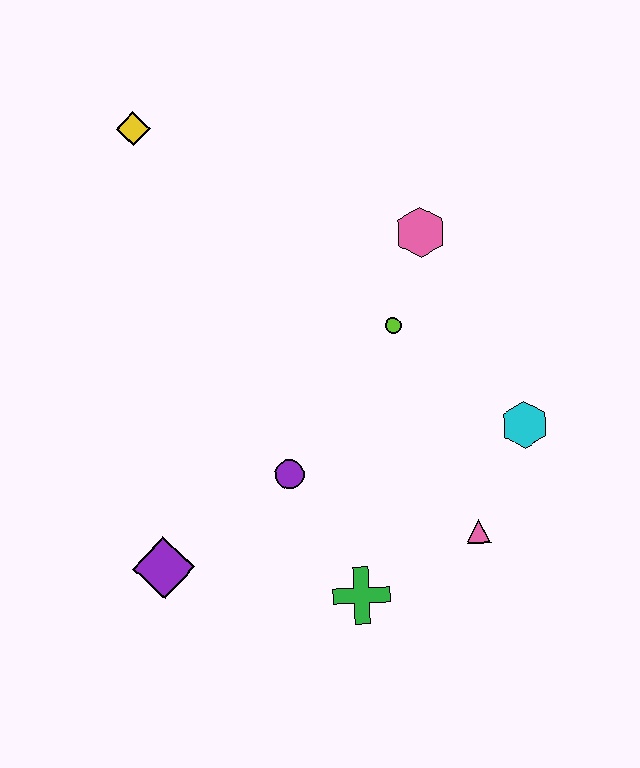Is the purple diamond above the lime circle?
No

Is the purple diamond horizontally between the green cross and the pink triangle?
No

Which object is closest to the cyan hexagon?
The pink triangle is closest to the cyan hexagon.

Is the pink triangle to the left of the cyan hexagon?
Yes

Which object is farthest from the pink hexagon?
The purple diamond is farthest from the pink hexagon.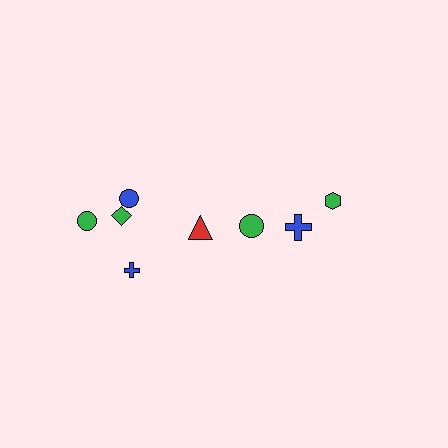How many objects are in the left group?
There are 5 objects.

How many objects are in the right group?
There are 3 objects.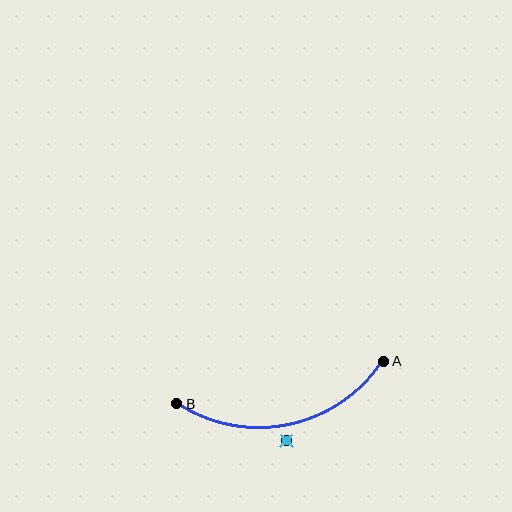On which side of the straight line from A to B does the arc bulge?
The arc bulges below the straight line connecting A and B.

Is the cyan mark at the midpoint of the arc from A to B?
No — the cyan mark does not lie on the arc at all. It sits slightly outside the curve.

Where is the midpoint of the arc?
The arc midpoint is the point on the curve farthest from the straight line joining A and B. It sits below that line.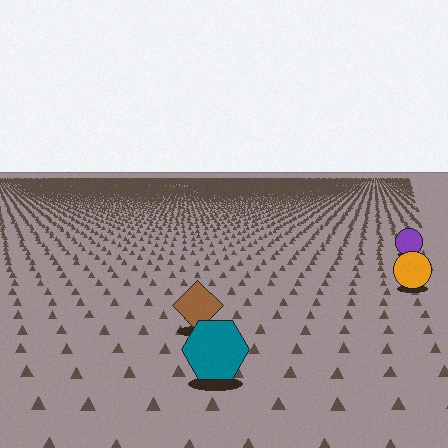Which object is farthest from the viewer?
The purple circle is farthest from the viewer. It appears smaller and the ground texture around it is denser.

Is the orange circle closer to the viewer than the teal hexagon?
No. The teal hexagon is closer — you can tell from the texture gradient: the ground texture is coarser near it.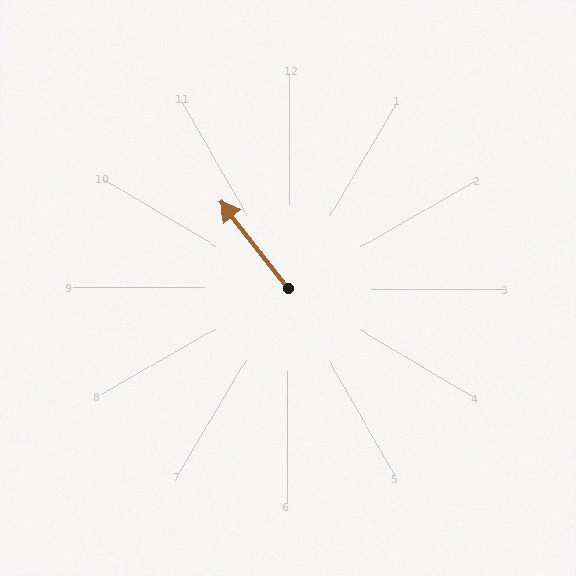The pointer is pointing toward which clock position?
Roughly 11 o'clock.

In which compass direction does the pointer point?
Northwest.